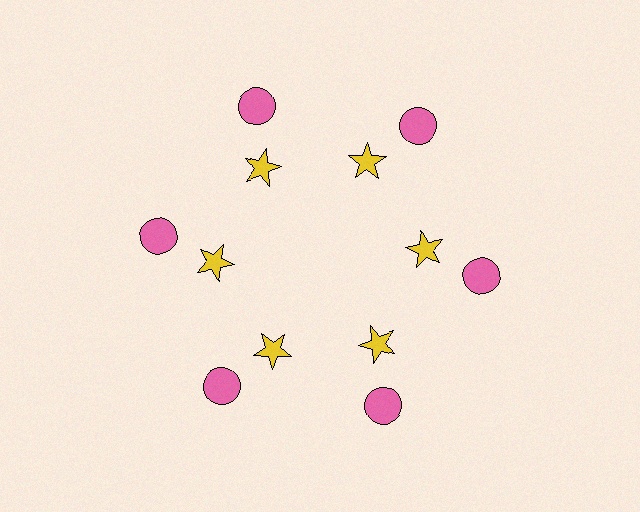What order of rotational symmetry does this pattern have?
This pattern has 6-fold rotational symmetry.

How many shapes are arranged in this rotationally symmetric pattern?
There are 12 shapes, arranged in 6 groups of 2.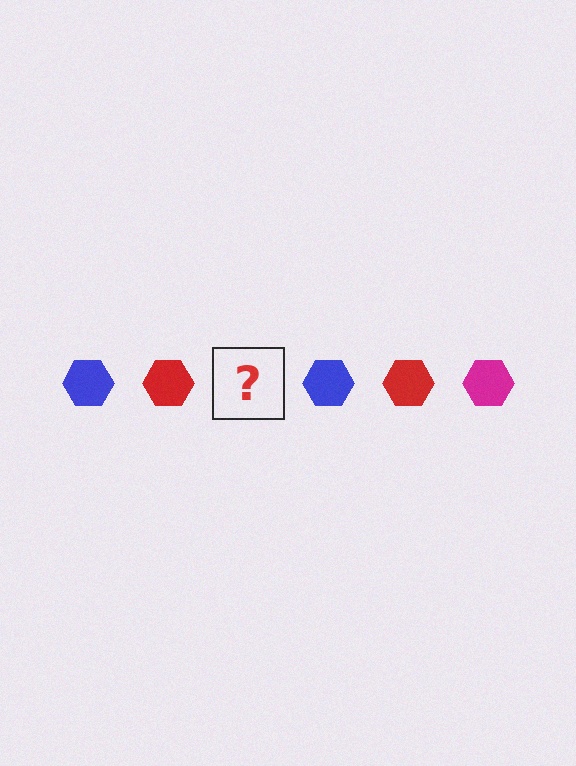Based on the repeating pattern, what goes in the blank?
The blank should be a magenta hexagon.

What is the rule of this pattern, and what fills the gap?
The rule is that the pattern cycles through blue, red, magenta hexagons. The gap should be filled with a magenta hexagon.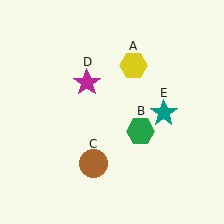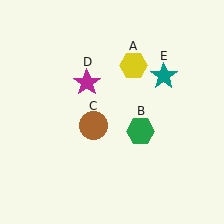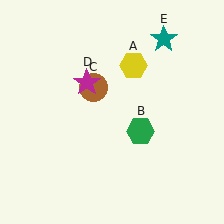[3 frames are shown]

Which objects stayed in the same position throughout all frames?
Yellow hexagon (object A) and green hexagon (object B) and magenta star (object D) remained stationary.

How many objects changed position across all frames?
2 objects changed position: brown circle (object C), teal star (object E).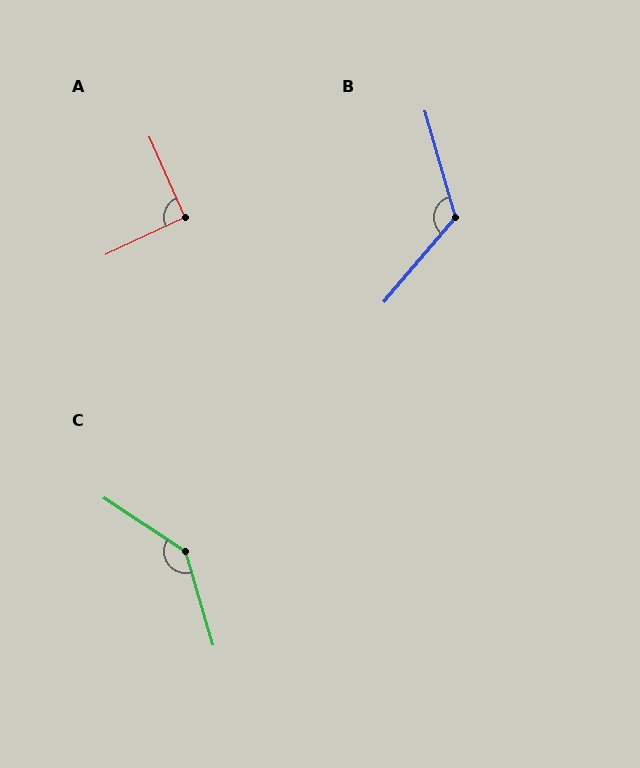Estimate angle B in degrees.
Approximately 124 degrees.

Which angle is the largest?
C, at approximately 140 degrees.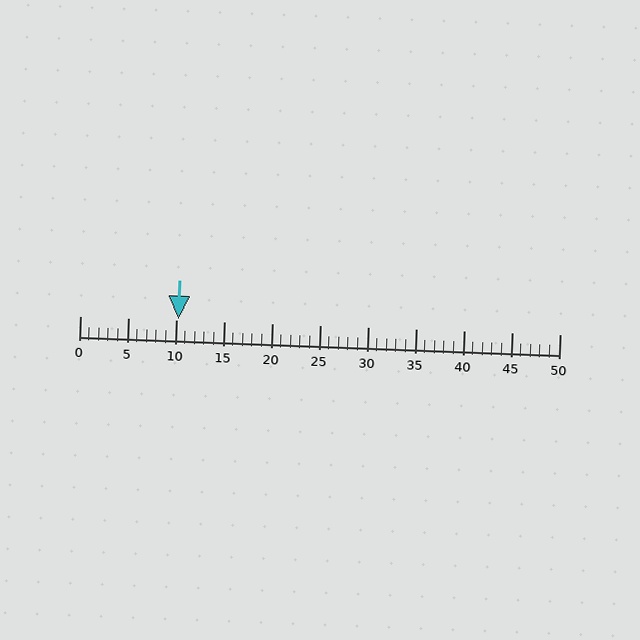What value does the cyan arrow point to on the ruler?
The cyan arrow points to approximately 10.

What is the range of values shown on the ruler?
The ruler shows values from 0 to 50.